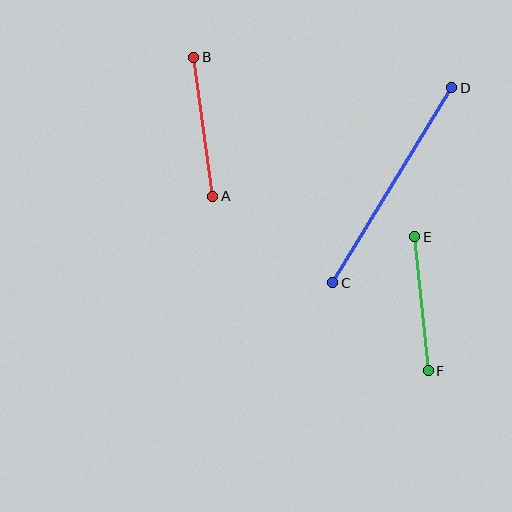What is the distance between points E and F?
The distance is approximately 134 pixels.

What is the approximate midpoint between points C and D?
The midpoint is at approximately (392, 185) pixels.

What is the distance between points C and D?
The distance is approximately 229 pixels.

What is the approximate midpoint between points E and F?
The midpoint is at approximately (422, 304) pixels.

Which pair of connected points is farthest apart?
Points C and D are farthest apart.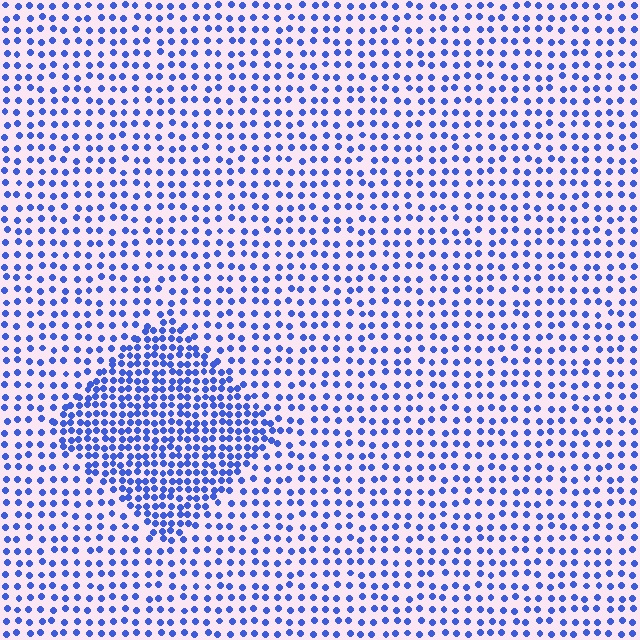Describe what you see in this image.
The image contains small blue elements arranged at two different densities. A diamond-shaped region is visible where the elements are more densely packed than the surrounding area.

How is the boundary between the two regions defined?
The boundary is defined by a change in element density (approximately 2.0x ratio). All elements are the same color, size, and shape.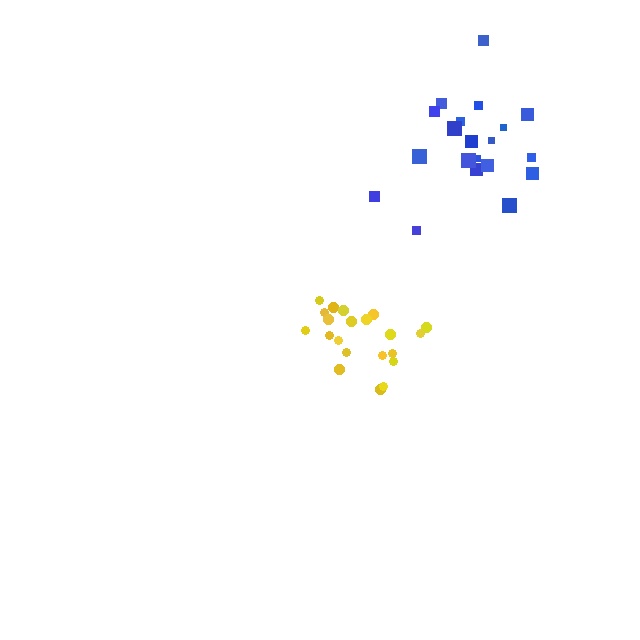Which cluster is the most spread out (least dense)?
Blue.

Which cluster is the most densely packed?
Yellow.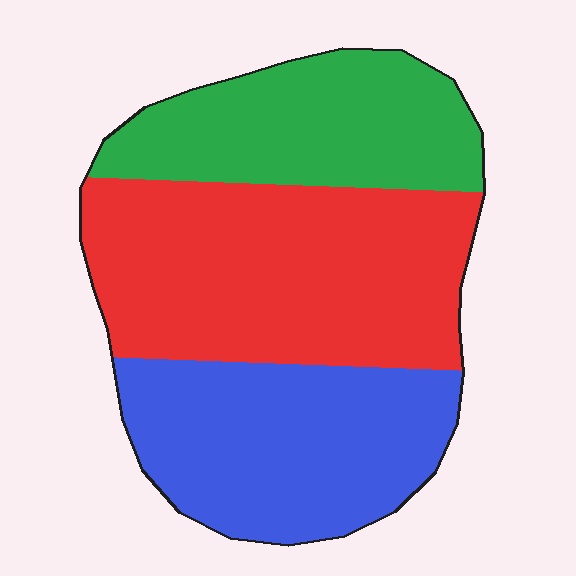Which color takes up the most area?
Red, at roughly 40%.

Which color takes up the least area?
Green, at roughly 25%.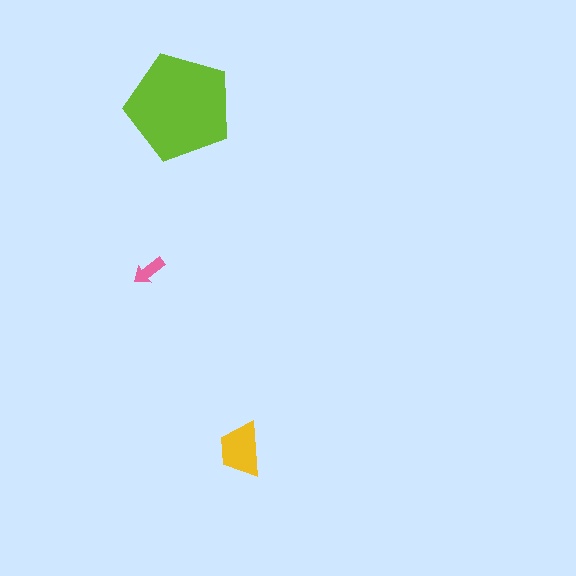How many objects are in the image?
There are 3 objects in the image.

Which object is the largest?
The lime pentagon.